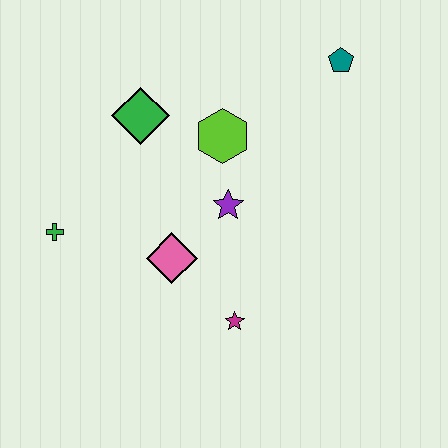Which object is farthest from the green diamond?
The magenta star is farthest from the green diamond.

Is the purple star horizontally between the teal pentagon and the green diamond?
Yes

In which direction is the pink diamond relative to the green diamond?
The pink diamond is below the green diamond.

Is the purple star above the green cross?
Yes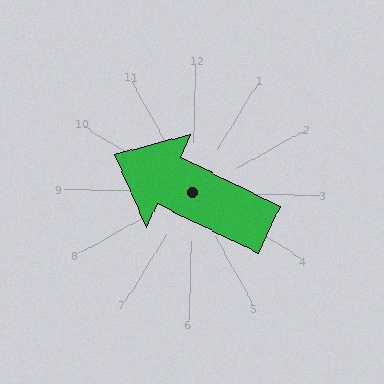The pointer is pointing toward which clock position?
Roughly 10 o'clock.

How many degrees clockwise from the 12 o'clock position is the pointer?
Approximately 294 degrees.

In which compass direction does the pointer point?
Northwest.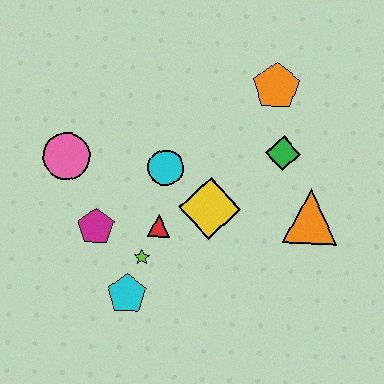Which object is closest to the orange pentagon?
The green diamond is closest to the orange pentagon.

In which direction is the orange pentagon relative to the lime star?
The orange pentagon is above the lime star.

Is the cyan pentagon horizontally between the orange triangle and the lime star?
No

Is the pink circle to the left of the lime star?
Yes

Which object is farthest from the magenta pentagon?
The orange pentagon is farthest from the magenta pentagon.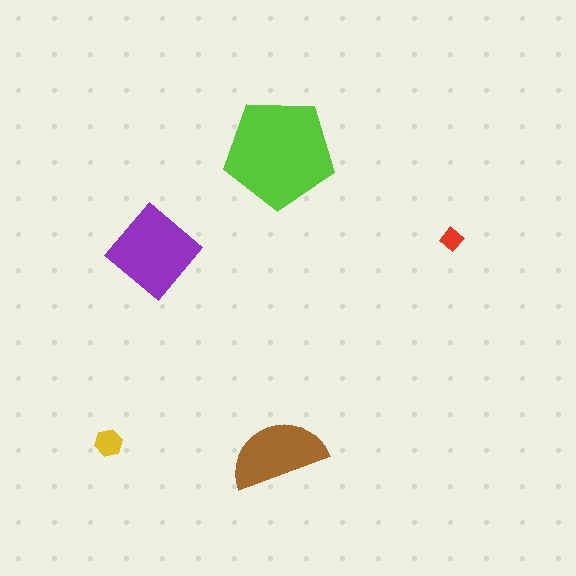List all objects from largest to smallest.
The lime pentagon, the purple diamond, the brown semicircle, the yellow hexagon, the red diamond.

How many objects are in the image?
There are 5 objects in the image.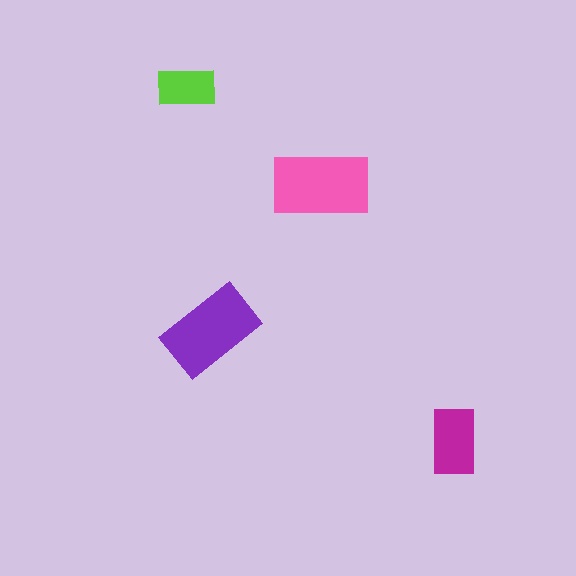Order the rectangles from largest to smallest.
the pink one, the purple one, the magenta one, the lime one.